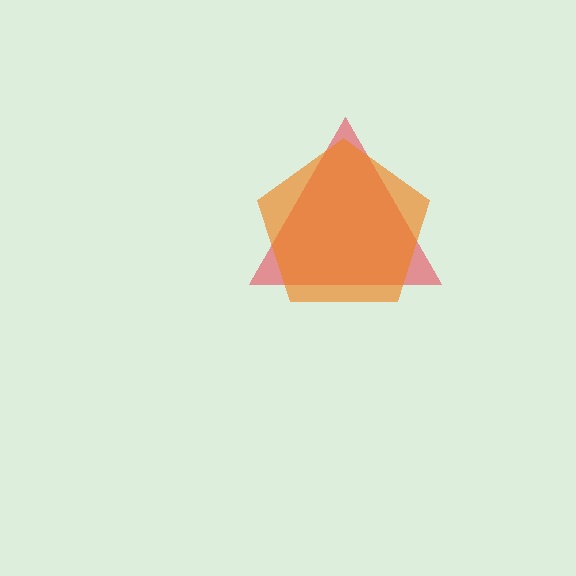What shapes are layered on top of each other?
The layered shapes are: a red triangle, an orange pentagon.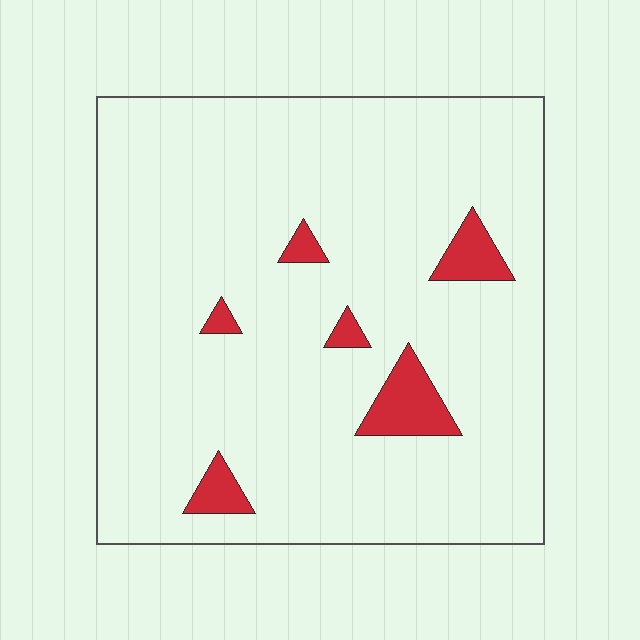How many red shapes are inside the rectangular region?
6.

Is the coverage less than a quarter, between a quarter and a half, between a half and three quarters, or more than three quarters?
Less than a quarter.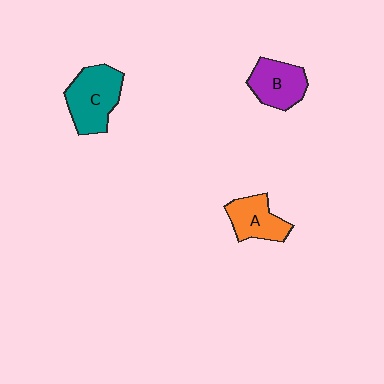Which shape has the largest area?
Shape C (teal).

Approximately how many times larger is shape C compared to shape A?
Approximately 1.4 times.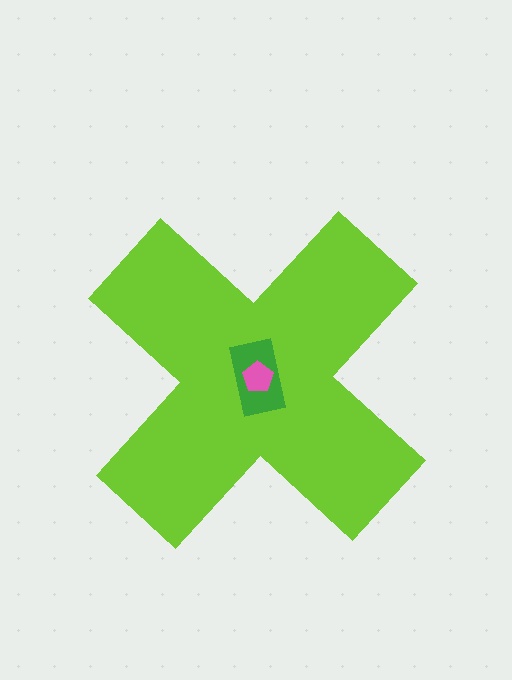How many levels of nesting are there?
3.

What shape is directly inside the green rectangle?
The pink pentagon.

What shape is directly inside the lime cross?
The green rectangle.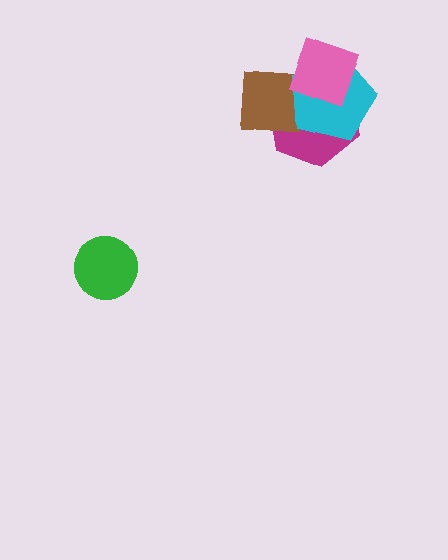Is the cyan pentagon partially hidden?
Yes, it is partially covered by another shape.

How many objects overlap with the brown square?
3 objects overlap with the brown square.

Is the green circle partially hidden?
No, no other shape covers it.